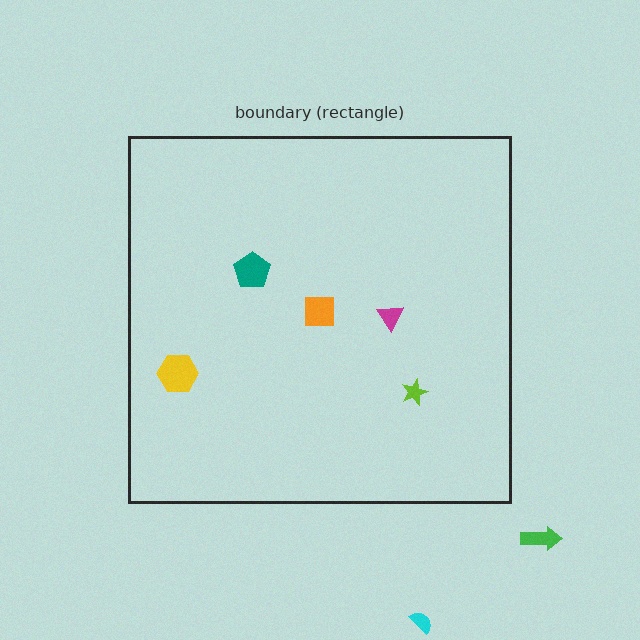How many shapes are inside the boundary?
5 inside, 2 outside.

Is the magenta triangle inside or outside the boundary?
Inside.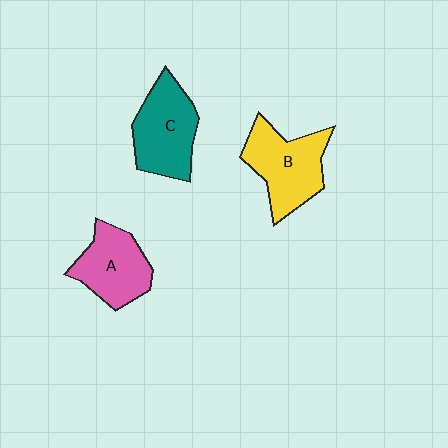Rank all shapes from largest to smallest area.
From largest to smallest: B (yellow), C (teal), A (pink).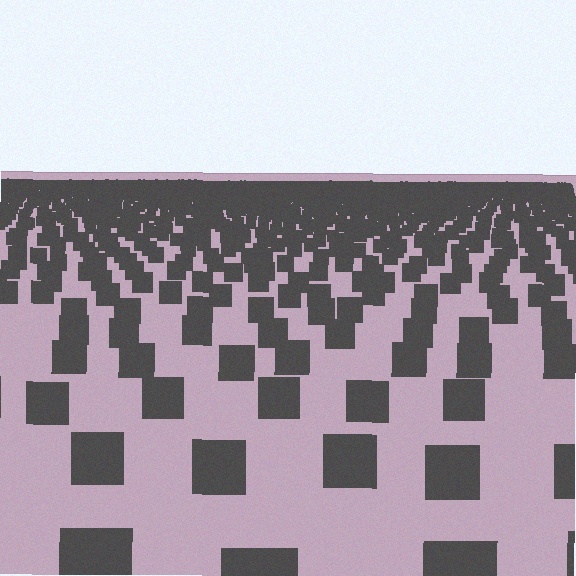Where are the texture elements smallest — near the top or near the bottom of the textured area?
Near the top.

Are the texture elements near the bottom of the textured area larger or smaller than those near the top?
Larger. Near the bottom, elements are closer to the viewer and appear at a bigger on-screen size.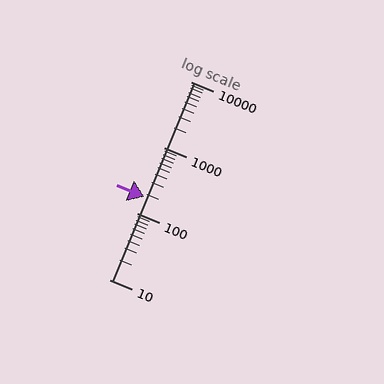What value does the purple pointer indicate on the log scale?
The pointer indicates approximately 180.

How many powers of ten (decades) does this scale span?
The scale spans 3 decades, from 10 to 10000.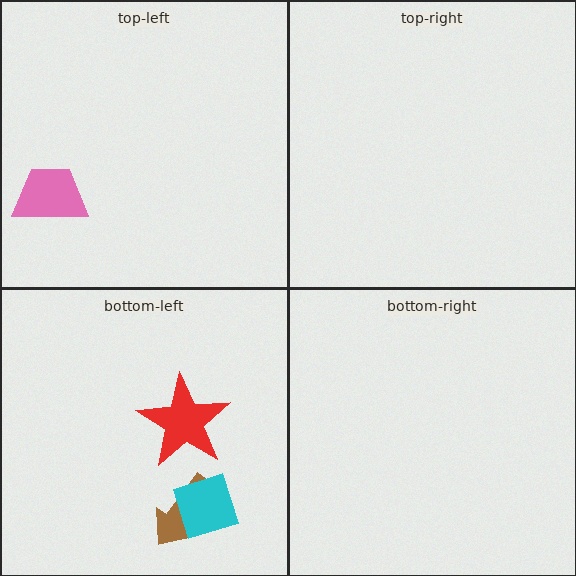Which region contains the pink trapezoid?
The top-left region.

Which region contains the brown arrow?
The bottom-left region.